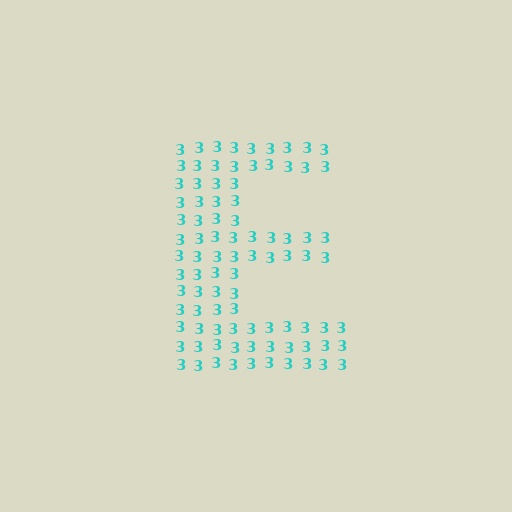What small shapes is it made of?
It is made of small digit 3's.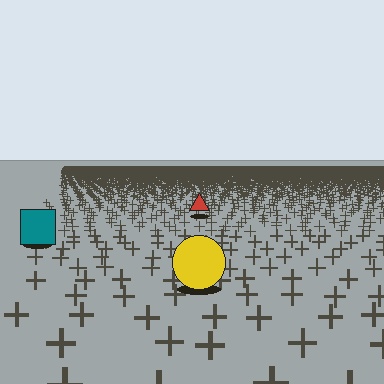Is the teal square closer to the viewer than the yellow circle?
No. The yellow circle is closer — you can tell from the texture gradient: the ground texture is coarser near it.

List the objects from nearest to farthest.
From nearest to farthest: the yellow circle, the teal square, the red triangle.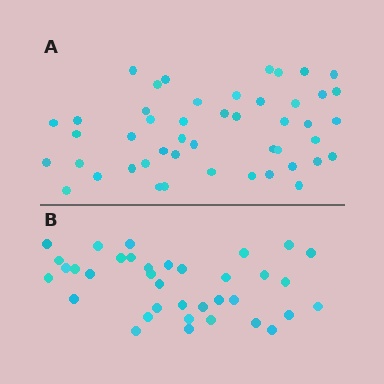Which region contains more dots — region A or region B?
Region A (the top region) has more dots.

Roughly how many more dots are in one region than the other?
Region A has roughly 12 or so more dots than region B.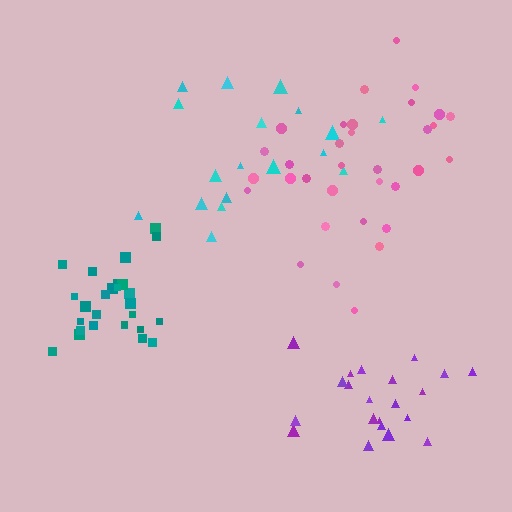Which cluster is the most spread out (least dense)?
Cyan.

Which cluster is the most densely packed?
Teal.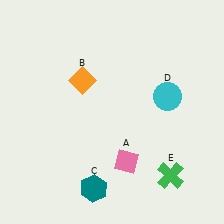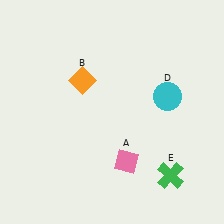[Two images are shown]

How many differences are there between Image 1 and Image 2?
There is 1 difference between the two images.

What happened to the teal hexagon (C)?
The teal hexagon (C) was removed in Image 2. It was in the bottom-left area of Image 1.